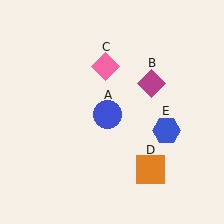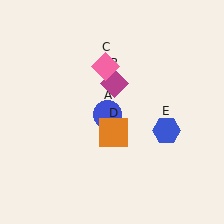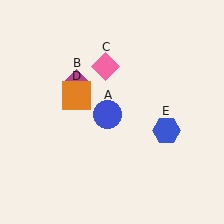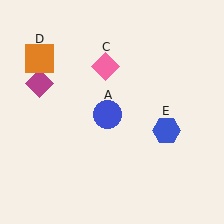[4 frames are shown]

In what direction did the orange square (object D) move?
The orange square (object D) moved up and to the left.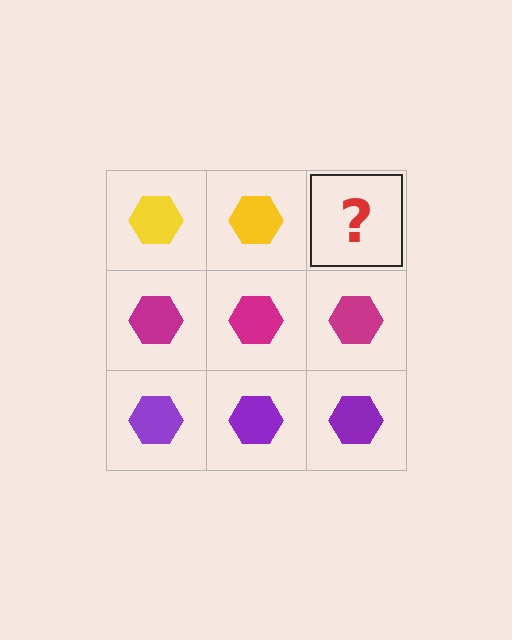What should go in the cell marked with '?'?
The missing cell should contain a yellow hexagon.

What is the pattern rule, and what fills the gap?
The rule is that each row has a consistent color. The gap should be filled with a yellow hexagon.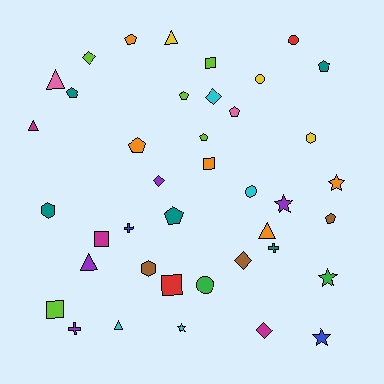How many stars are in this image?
There are 5 stars.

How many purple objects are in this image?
There are 4 purple objects.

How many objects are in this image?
There are 40 objects.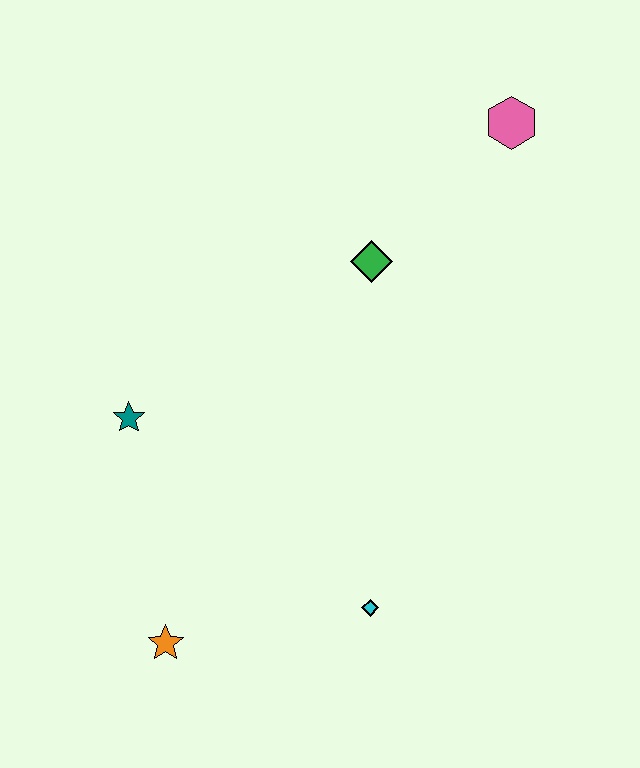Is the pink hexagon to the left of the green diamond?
No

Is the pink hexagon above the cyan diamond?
Yes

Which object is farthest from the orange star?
The pink hexagon is farthest from the orange star.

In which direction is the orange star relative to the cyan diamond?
The orange star is to the left of the cyan diamond.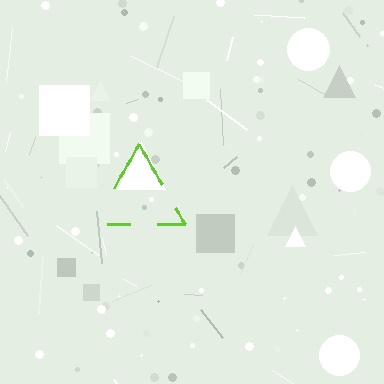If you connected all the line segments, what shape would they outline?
They would outline a triangle.